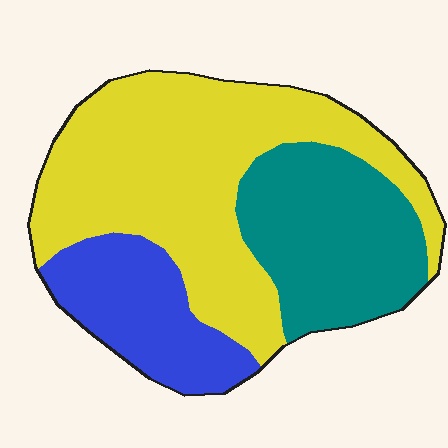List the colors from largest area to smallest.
From largest to smallest: yellow, teal, blue.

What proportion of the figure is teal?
Teal covers 28% of the figure.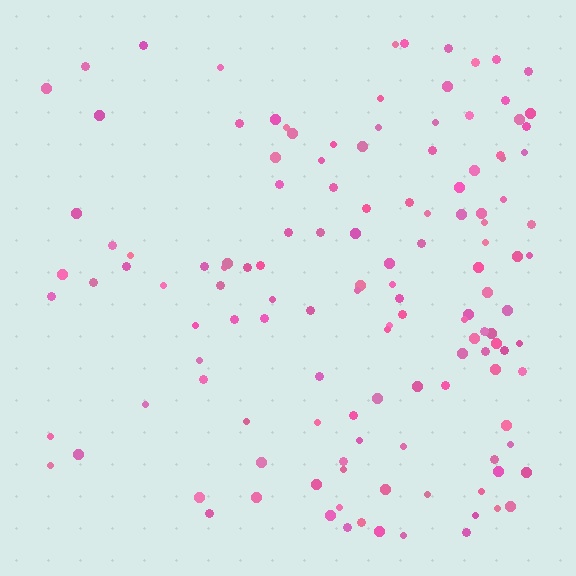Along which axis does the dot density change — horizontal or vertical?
Horizontal.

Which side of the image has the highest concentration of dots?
The right.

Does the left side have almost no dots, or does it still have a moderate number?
Still a moderate number, just noticeably fewer than the right.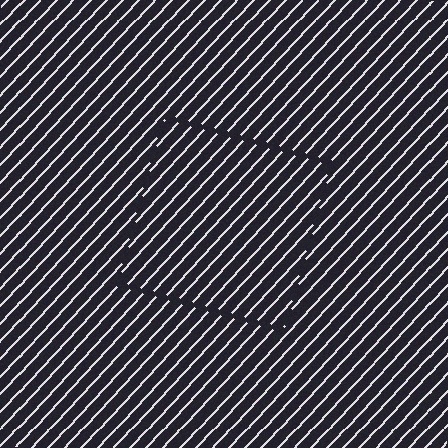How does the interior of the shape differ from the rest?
The interior of the shape contains the same grating, shifted by half a period — the contour is defined by the phase discontinuity where line-ends from the inner and outer gratings abut.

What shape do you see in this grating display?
An illusory square. The interior of the shape contains the same grating, shifted by half a period — the contour is defined by the phase discontinuity where line-ends from the inner and outer gratings abut.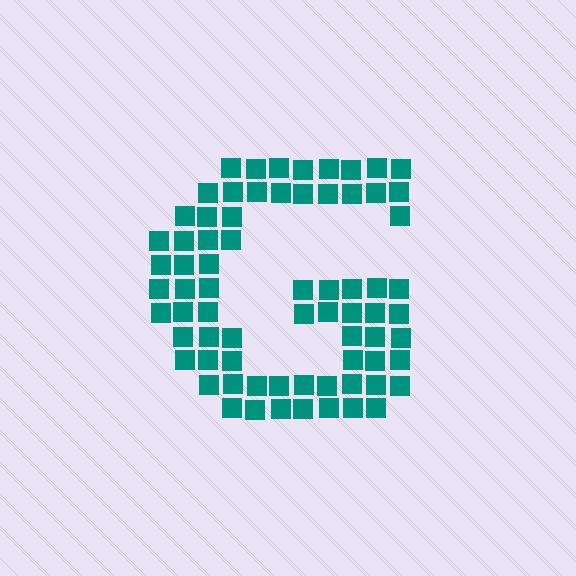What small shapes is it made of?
It is made of small squares.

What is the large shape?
The large shape is the letter G.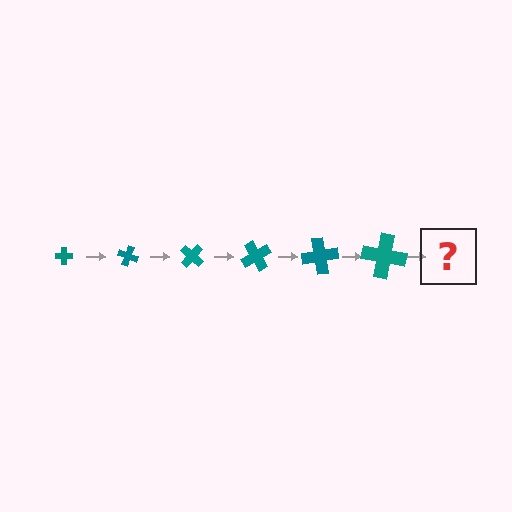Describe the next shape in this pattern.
It should be a cross, larger than the previous one and rotated 120 degrees from the start.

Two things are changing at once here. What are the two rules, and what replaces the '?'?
The two rules are that the cross grows larger each step and it rotates 20 degrees each step. The '?' should be a cross, larger than the previous one and rotated 120 degrees from the start.